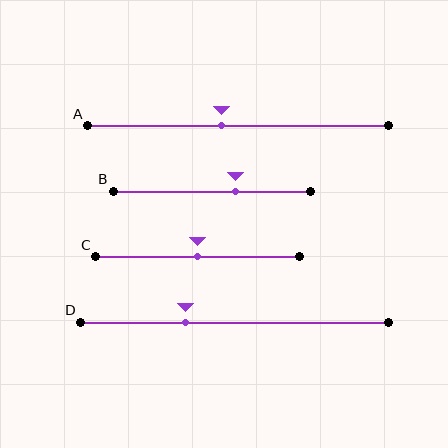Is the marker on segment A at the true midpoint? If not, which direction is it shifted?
No, the marker on segment A is shifted to the left by about 5% of the segment length.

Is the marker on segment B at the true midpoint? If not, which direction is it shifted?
No, the marker on segment B is shifted to the right by about 12% of the segment length.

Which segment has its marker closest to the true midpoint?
Segment C has its marker closest to the true midpoint.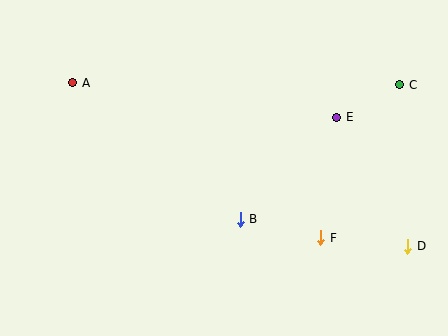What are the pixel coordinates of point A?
Point A is at (73, 83).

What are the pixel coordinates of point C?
Point C is at (400, 85).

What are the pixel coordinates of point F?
Point F is at (321, 238).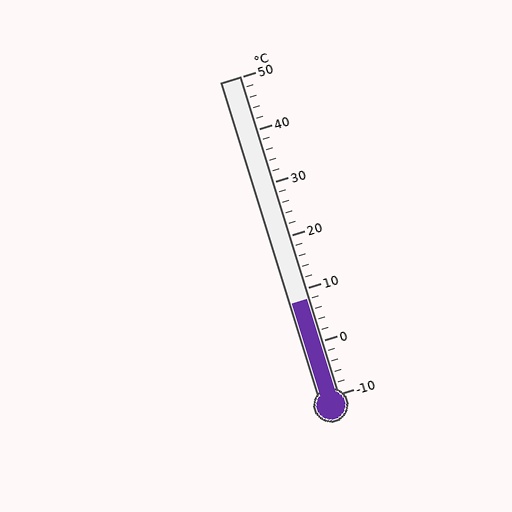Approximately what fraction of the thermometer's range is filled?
The thermometer is filled to approximately 30% of its range.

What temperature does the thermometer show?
The thermometer shows approximately 8°C.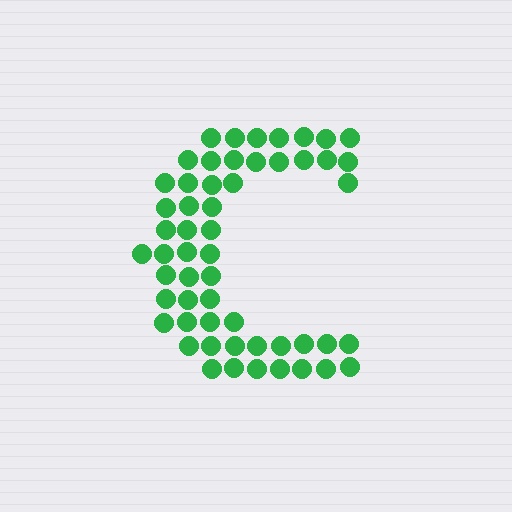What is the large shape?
The large shape is the letter C.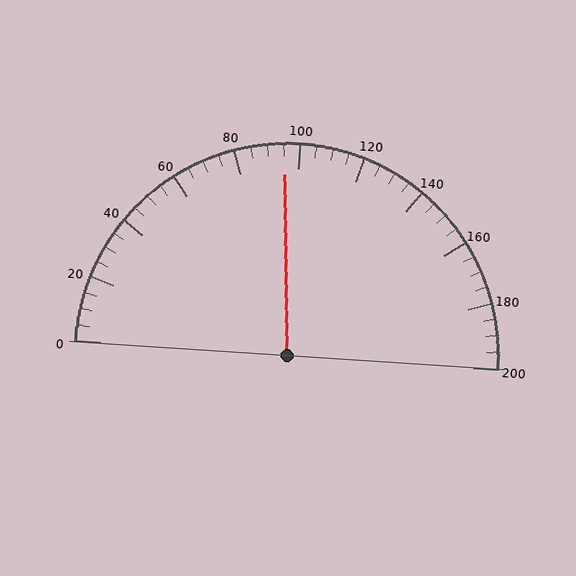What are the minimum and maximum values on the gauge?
The gauge ranges from 0 to 200.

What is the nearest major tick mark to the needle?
The nearest major tick mark is 100.